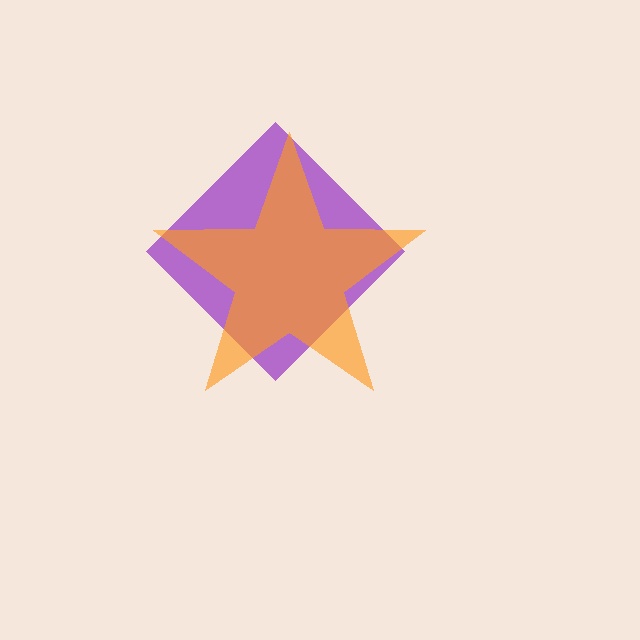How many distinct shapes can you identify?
There are 2 distinct shapes: a purple diamond, an orange star.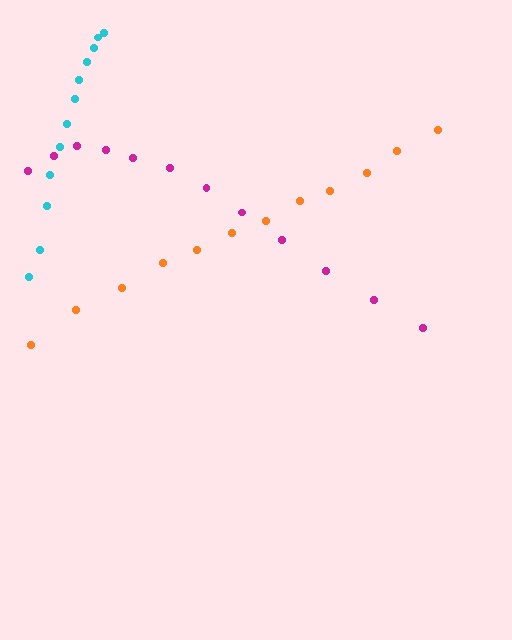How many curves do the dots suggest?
There are 3 distinct paths.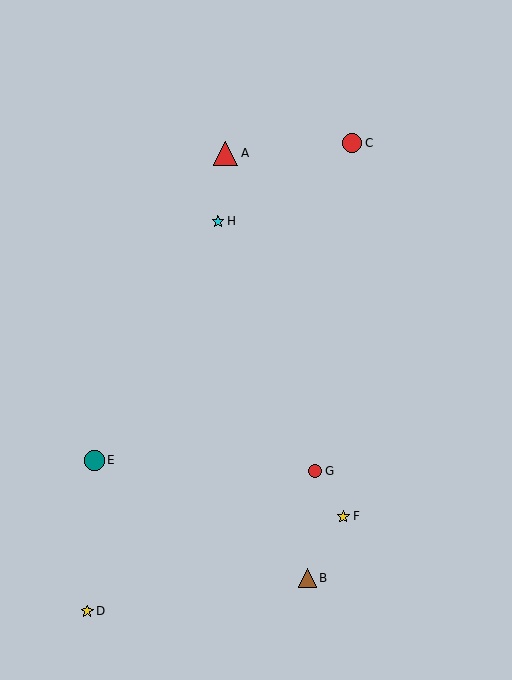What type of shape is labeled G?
Shape G is a red circle.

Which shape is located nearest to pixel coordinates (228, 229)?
The cyan star (labeled H) at (218, 221) is nearest to that location.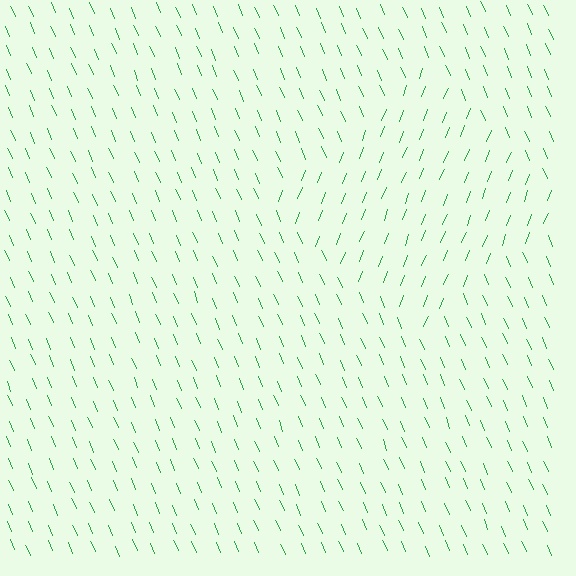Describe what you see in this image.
The image is filled with small green line segments. A diamond region in the image has lines oriented differently from the surrounding lines, creating a visible texture boundary.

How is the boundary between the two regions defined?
The boundary is defined purely by a change in line orientation (approximately 45 degrees difference). All lines are the same color and thickness.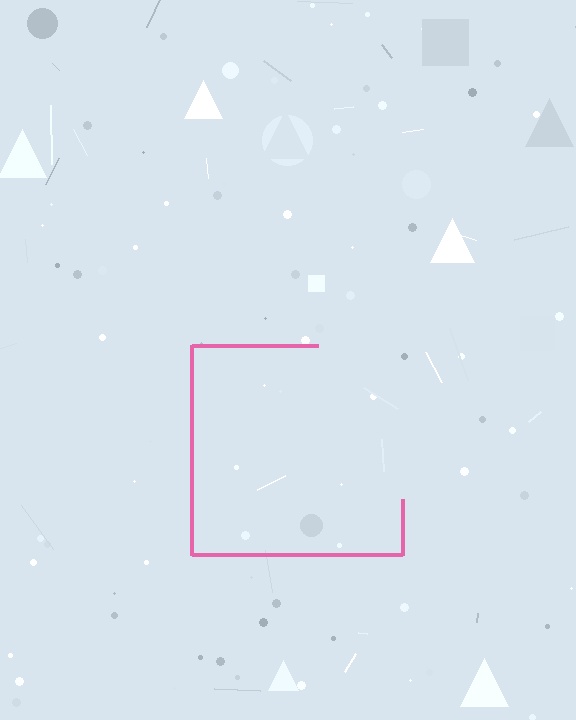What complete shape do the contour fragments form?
The contour fragments form a square.